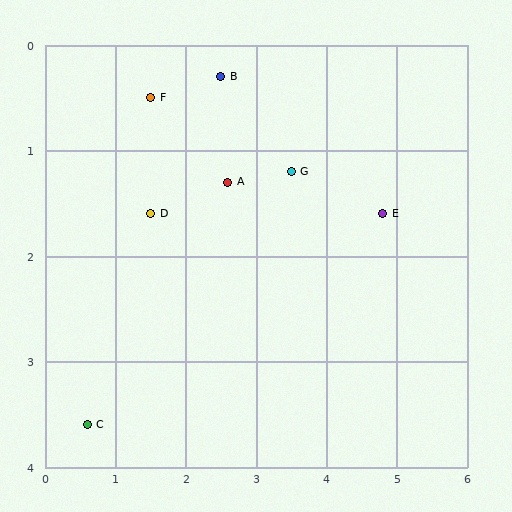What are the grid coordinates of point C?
Point C is at approximately (0.6, 3.6).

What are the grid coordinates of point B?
Point B is at approximately (2.5, 0.3).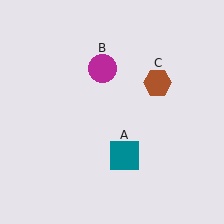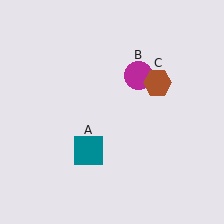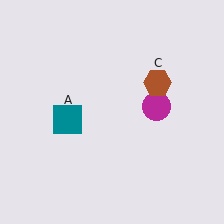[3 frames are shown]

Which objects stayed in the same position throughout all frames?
Brown hexagon (object C) remained stationary.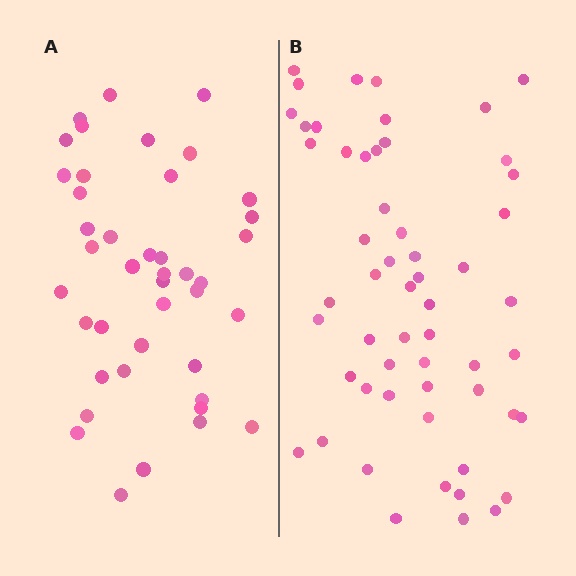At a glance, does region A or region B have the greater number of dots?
Region B (the right region) has more dots.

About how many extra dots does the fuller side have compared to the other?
Region B has approximately 15 more dots than region A.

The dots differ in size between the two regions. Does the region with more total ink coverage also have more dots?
No. Region A has more total ink coverage because its dots are larger, but region B actually contains more individual dots. Total area can be misleading — the number of items is what matters here.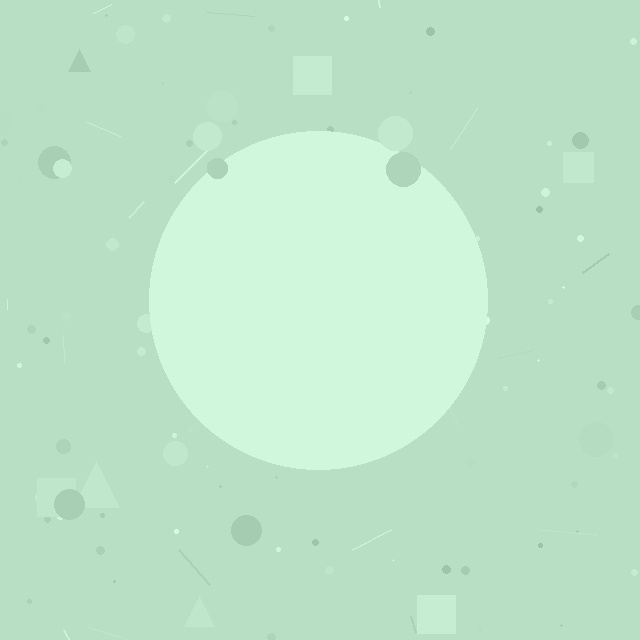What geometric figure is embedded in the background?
A circle is embedded in the background.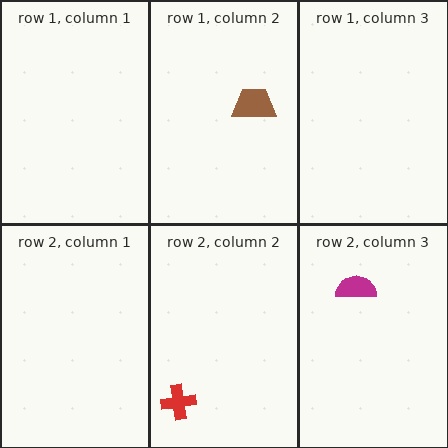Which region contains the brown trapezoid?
The row 1, column 2 region.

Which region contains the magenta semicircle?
The row 2, column 3 region.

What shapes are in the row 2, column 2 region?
The red cross.